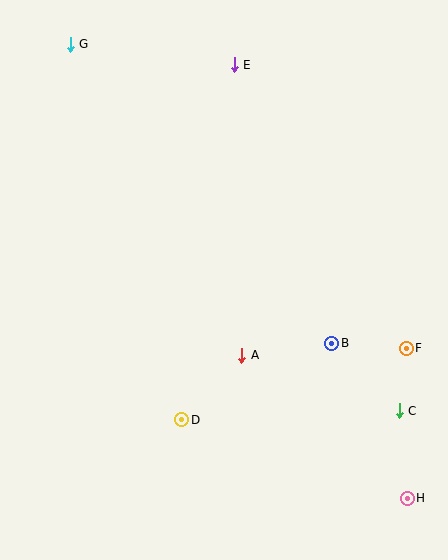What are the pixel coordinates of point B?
Point B is at (332, 343).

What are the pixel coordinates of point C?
Point C is at (399, 411).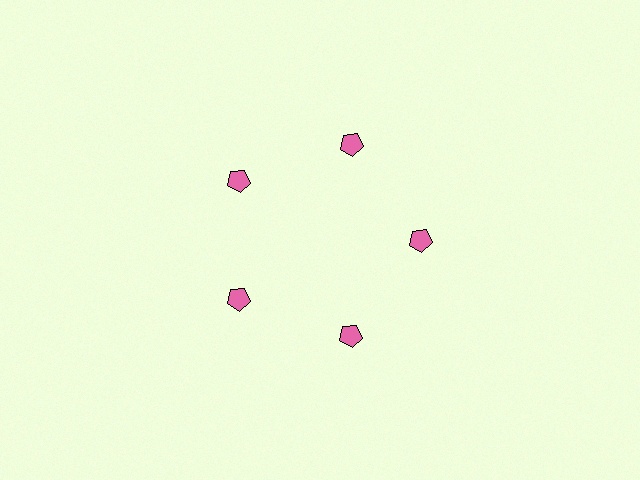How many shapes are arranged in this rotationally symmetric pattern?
There are 5 shapes, arranged in 5 groups of 1.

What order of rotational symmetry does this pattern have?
This pattern has 5-fold rotational symmetry.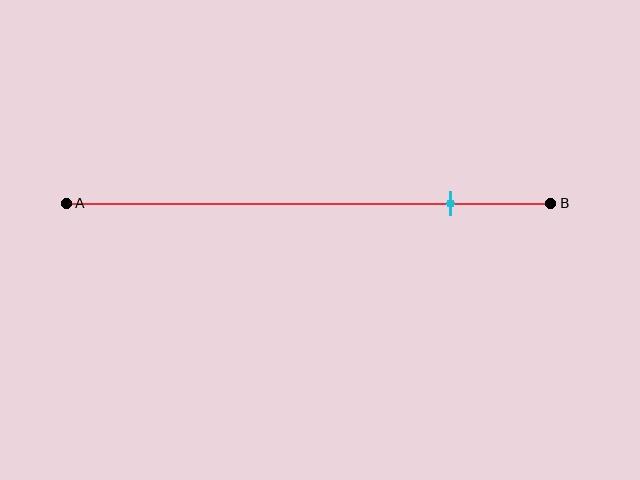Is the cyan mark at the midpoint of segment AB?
No, the mark is at about 80% from A, not at the 50% midpoint.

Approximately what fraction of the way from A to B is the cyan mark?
The cyan mark is approximately 80% of the way from A to B.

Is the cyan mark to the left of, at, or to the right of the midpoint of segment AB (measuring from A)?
The cyan mark is to the right of the midpoint of segment AB.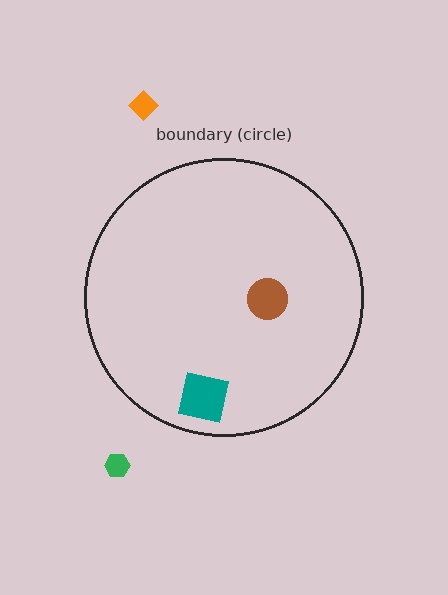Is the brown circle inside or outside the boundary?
Inside.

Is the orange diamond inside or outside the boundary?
Outside.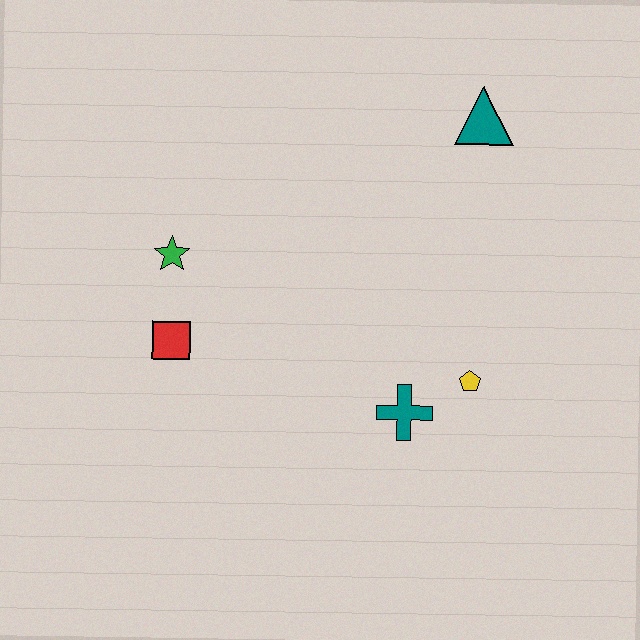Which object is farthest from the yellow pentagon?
The green star is farthest from the yellow pentagon.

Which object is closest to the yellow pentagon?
The teal cross is closest to the yellow pentagon.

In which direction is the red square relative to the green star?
The red square is below the green star.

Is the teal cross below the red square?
Yes